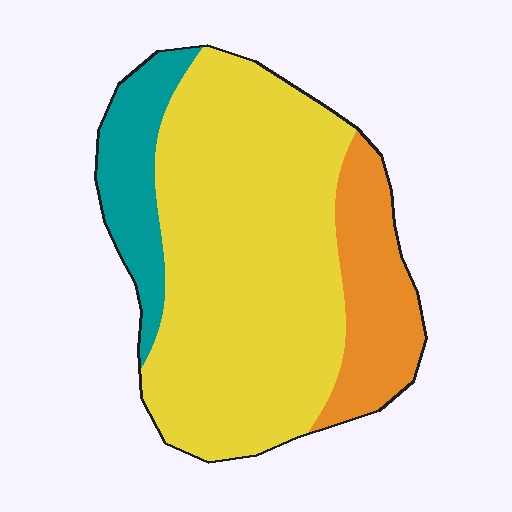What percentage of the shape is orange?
Orange covers 18% of the shape.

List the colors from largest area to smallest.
From largest to smallest: yellow, orange, teal.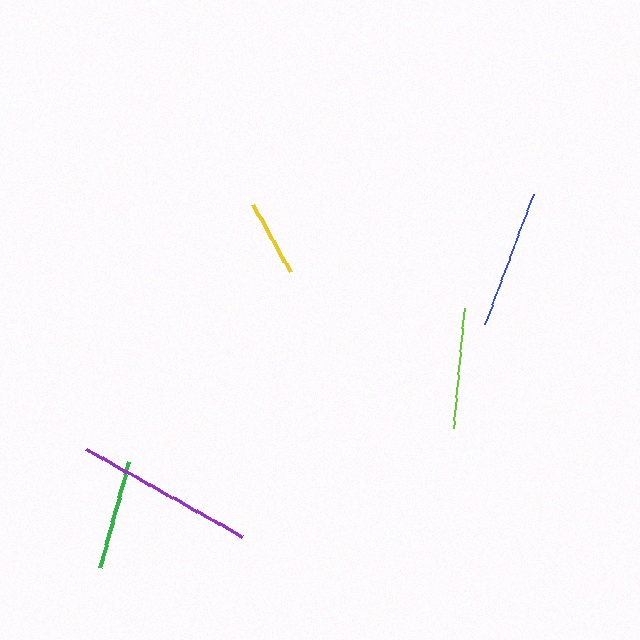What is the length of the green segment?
The green segment is approximately 110 pixels long.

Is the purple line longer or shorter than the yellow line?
The purple line is longer than the yellow line.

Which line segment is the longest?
The purple line is the longest at approximately 179 pixels.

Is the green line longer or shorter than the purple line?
The purple line is longer than the green line.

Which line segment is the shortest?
The yellow line is the shortest at approximately 78 pixels.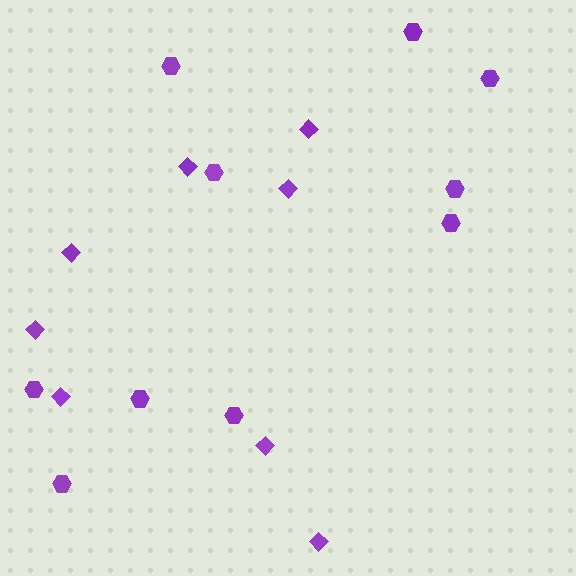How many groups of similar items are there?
There are 2 groups: one group of diamonds (8) and one group of hexagons (10).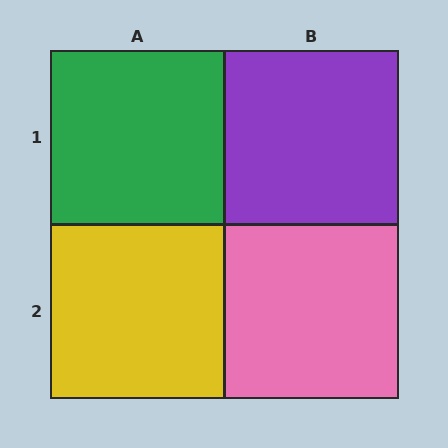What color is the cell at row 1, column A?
Green.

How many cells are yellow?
1 cell is yellow.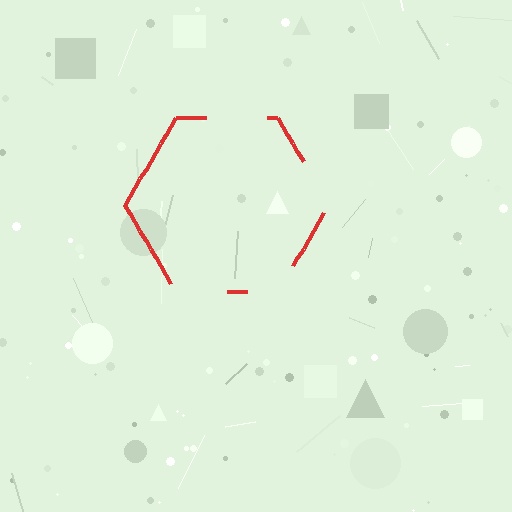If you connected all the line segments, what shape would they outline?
They would outline a hexagon.